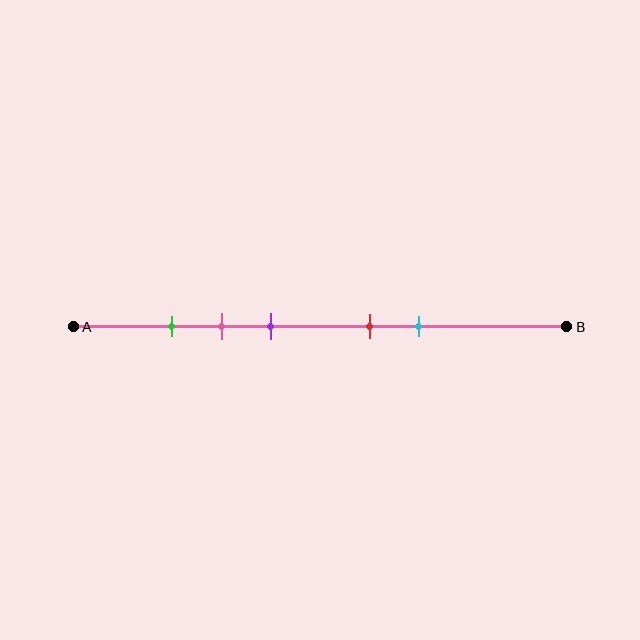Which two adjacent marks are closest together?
The green and pink marks are the closest adjacent pair.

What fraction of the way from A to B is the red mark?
The red mark is approximately 60% (0.6) of the way from A to B.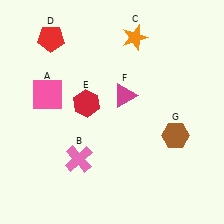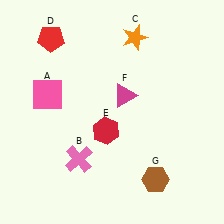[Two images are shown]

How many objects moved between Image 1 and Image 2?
2 objects moved between the two images.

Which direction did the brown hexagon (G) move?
The brown hexagon (G) moved down.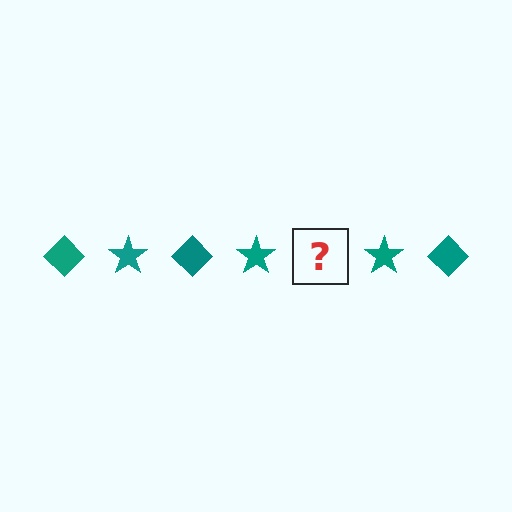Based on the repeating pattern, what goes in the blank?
The blank should be a teal diamond.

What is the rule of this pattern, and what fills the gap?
The rule is that the pattern cycles through diamond, star shapes in teal. The gap should be filled with a teal diamond.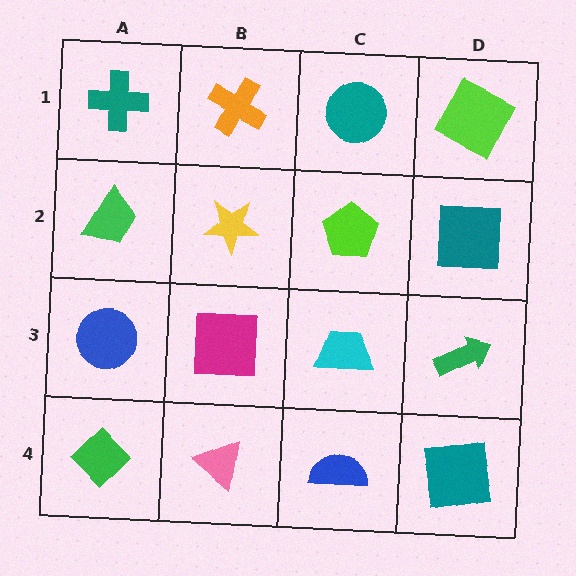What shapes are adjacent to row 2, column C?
A teal circle (row 1, column C), a cyan trapezoid (row 3, column C), a yellow star (row 2, column B), a teal square (row 2, column D).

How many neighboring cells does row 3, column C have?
4.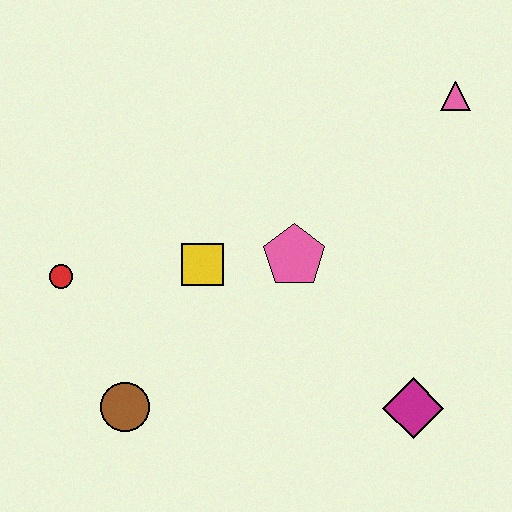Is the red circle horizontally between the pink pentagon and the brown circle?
No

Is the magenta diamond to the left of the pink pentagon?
No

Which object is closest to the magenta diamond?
The pink pentagon is closest to the magenta diamond.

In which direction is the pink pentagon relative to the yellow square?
The pink pentagon is to the right of the yellow square.